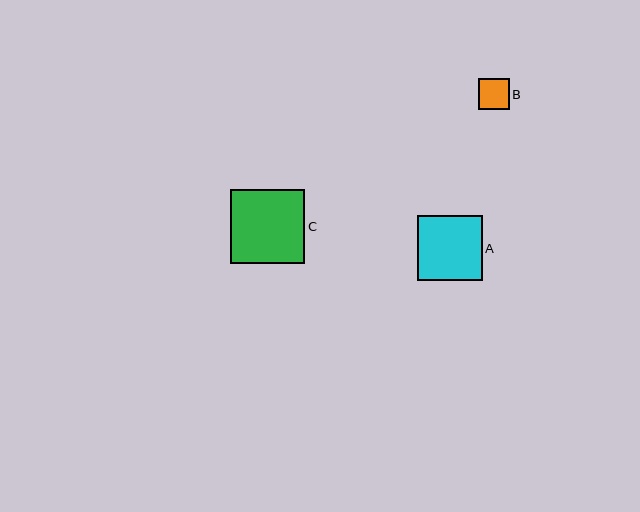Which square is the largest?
Square C is the largest with a size of approximately 74 pixels.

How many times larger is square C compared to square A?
Square C is approximately 1.1 times the size of square A.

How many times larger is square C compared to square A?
Square C is approximately 1.1 times the size of square A.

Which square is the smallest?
Square B is the smallest with a size of approximately 31 pixels.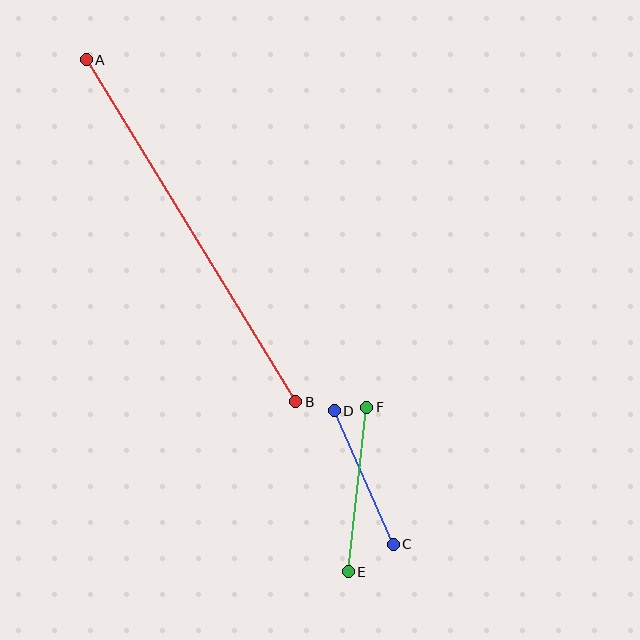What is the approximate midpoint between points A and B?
The midpoint is at approximately (191, 231) pixels.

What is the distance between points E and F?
The distance is approximately 165 pixels.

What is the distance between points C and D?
The distance is approximately 146 pixels.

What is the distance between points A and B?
The distance is approximately 401 pixels.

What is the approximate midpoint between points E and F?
The midpoint is at approximately (358, 489) pixels.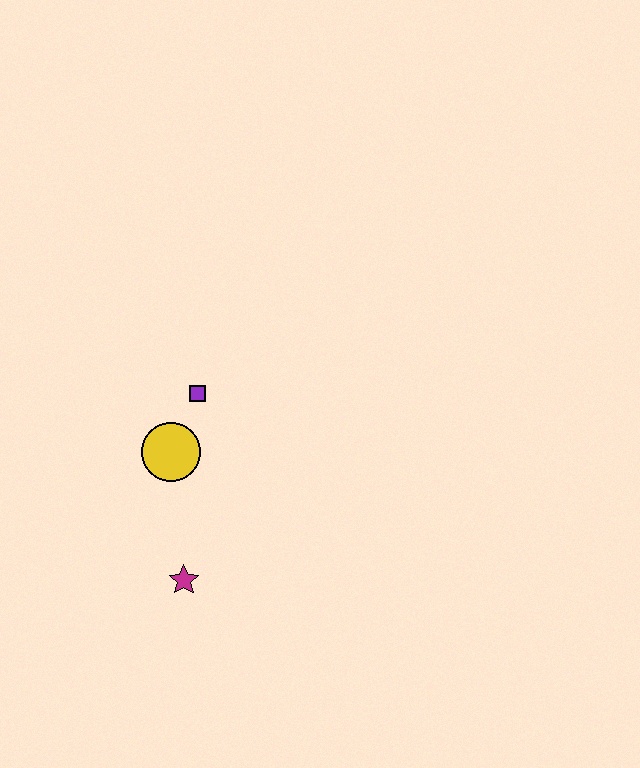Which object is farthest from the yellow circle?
The magenta star is farthest from the yellow circle.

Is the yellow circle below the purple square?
Yes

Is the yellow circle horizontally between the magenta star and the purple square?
No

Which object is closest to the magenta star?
The yellow circle is closest to the magenta star.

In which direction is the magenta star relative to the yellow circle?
The magenta star is below the yellow circle.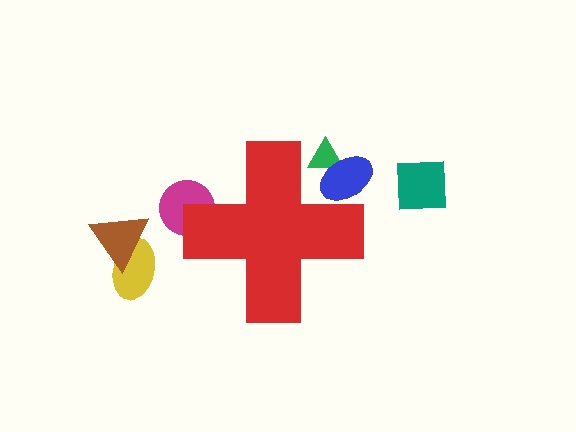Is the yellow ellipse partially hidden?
No, the yellow ellipse is fully visible.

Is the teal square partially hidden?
No, the teal square is fully visible.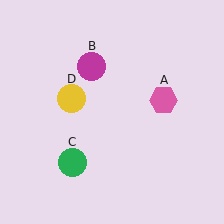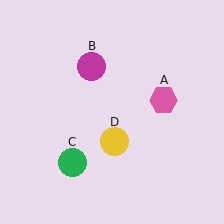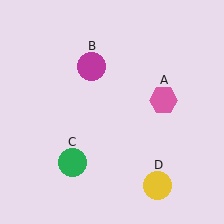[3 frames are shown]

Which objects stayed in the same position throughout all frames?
Pink hexagon (object A) and magenta circle (object B) and green circle (object C) remained stationary.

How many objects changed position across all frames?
1 object changed position: yellow circle (object D).